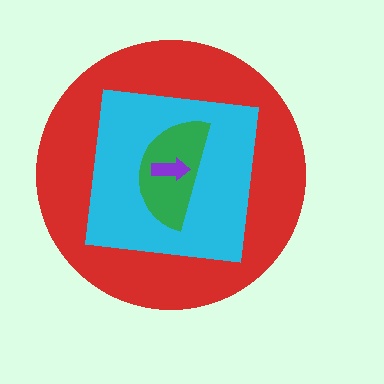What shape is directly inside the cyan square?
The green semicircle.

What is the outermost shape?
The red circle.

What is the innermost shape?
The purple arrow.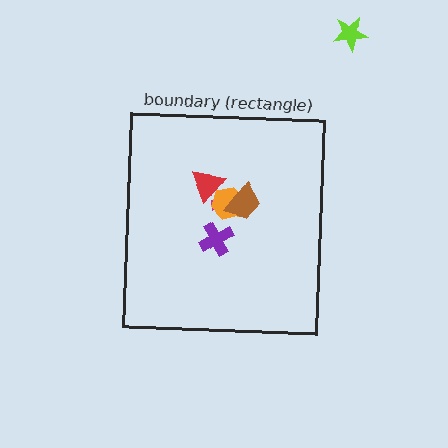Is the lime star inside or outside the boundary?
Outside.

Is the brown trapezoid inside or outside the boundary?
Inside.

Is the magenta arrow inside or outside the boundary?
Inside.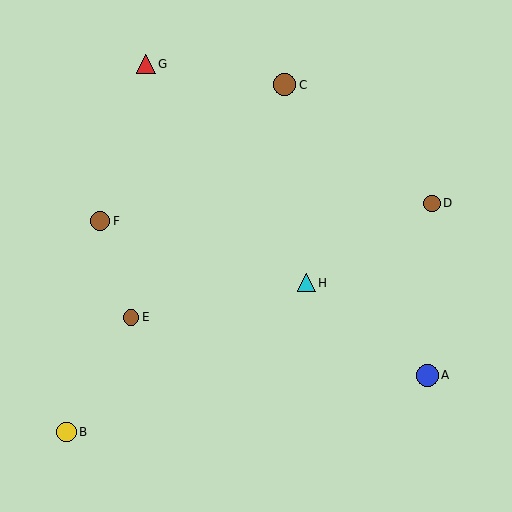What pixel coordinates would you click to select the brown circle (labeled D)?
Click at (432, 203) to select the brown circle D.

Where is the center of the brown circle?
The center of the brown circle is at (432, 203).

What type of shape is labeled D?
Shape D is a brown circle.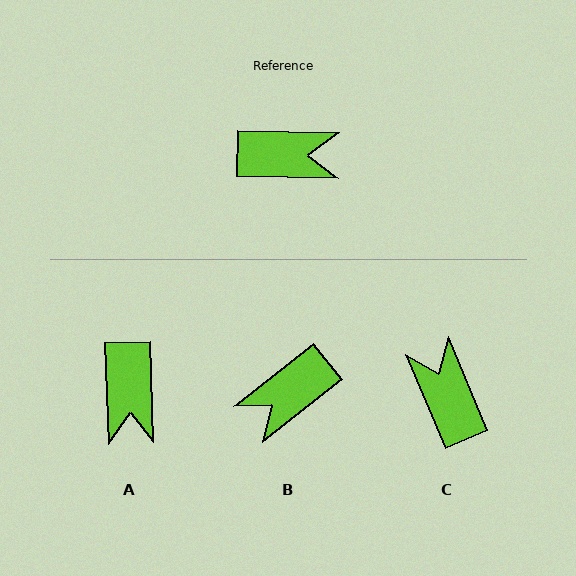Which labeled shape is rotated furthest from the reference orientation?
B, about 141 degrees away.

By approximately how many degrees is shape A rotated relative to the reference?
Approximately 87 degrees clockwise.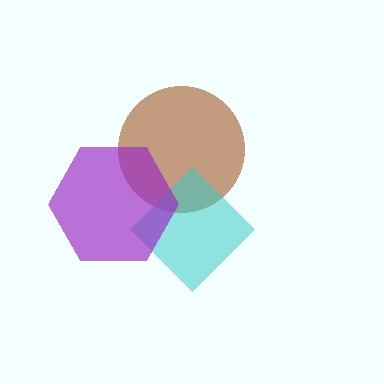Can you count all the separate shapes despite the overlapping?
Yes, there are 3 separate shapes.